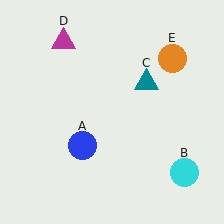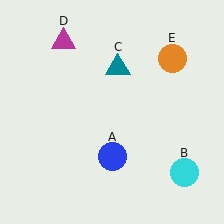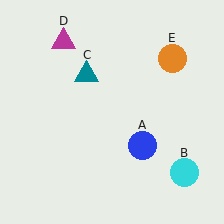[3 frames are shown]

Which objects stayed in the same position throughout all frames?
Cyan circle (object B) and magenta triangle (object D) and orange circle (object E) remained stationary.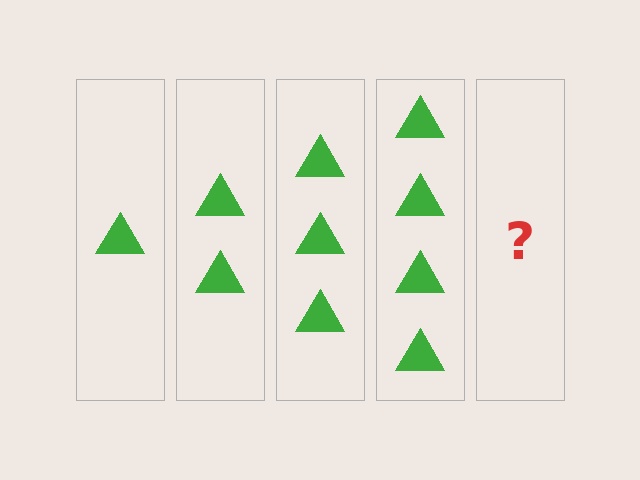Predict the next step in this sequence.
The next step is 5 triangles.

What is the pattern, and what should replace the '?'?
The pattern is that each step adds one more triangle. The '?' should be 5 triangles.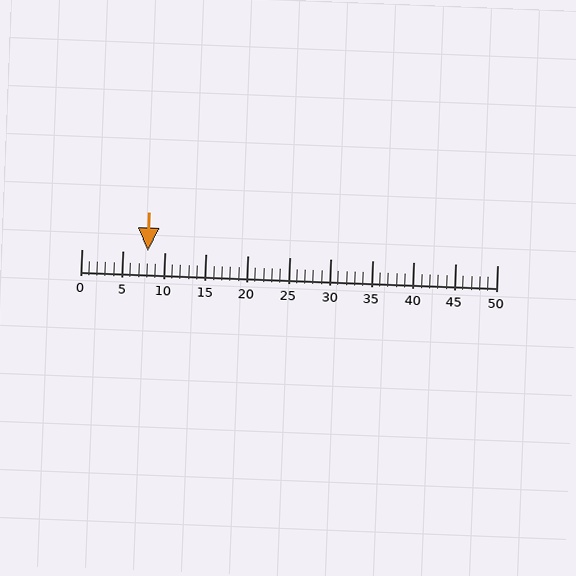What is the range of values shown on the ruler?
The ruler shows values from 0 to 50.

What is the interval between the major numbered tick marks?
The major tick marks are spaced 5 units apart.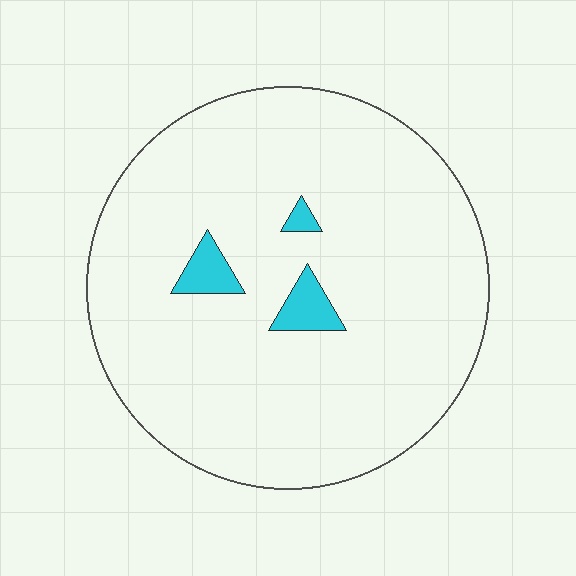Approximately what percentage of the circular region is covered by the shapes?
Approximately 5%.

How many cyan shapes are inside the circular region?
3.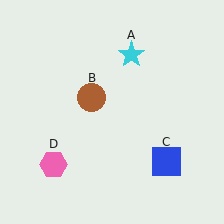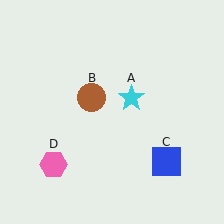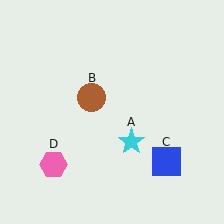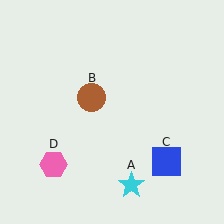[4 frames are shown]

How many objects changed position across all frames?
1 object changed position: cyan star (object A).